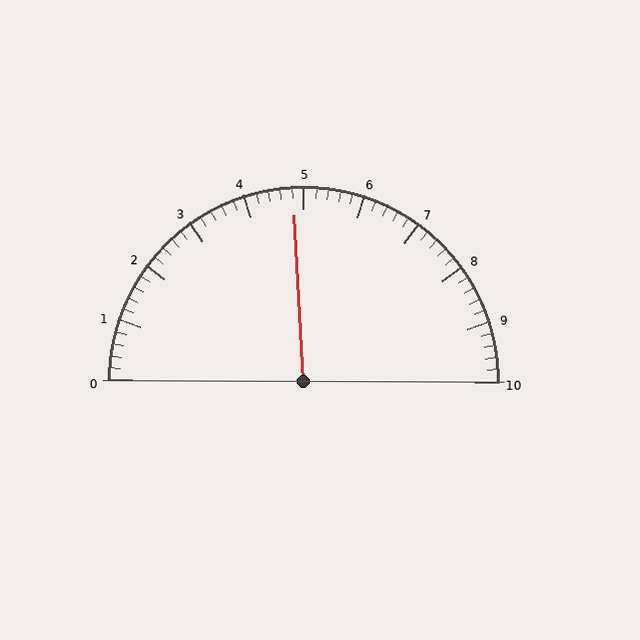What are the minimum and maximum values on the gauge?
The gauge ranges from 0 to 10.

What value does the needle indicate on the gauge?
The needle indicates approximately 4.8.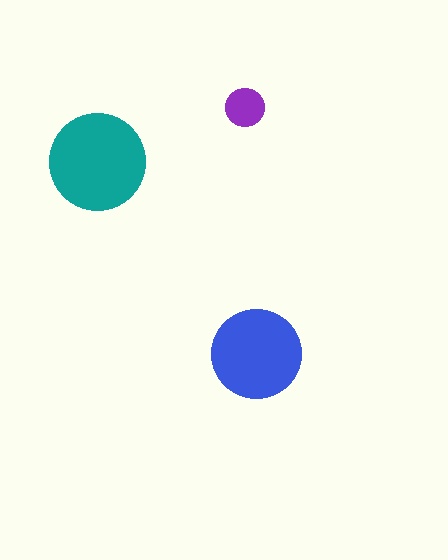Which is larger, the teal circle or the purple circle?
The teal one.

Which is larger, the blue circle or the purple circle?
The blue one.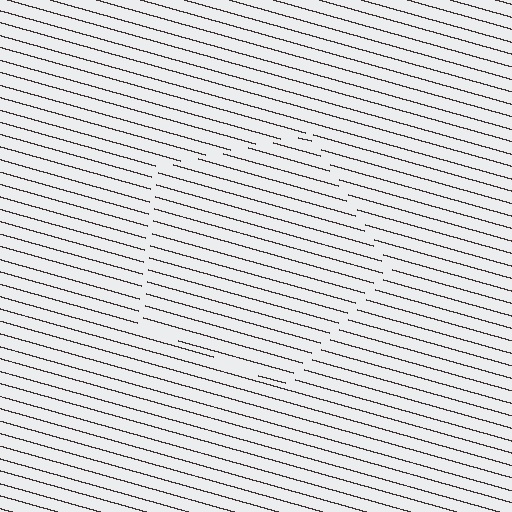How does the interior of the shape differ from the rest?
The interior of the shape contains the same grating, shifted by half a period — the contour is defined by the phase discontinuity where line-ends from the inner and outer gratings abut.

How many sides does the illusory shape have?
5 sides — the line-ends trace a pentagon.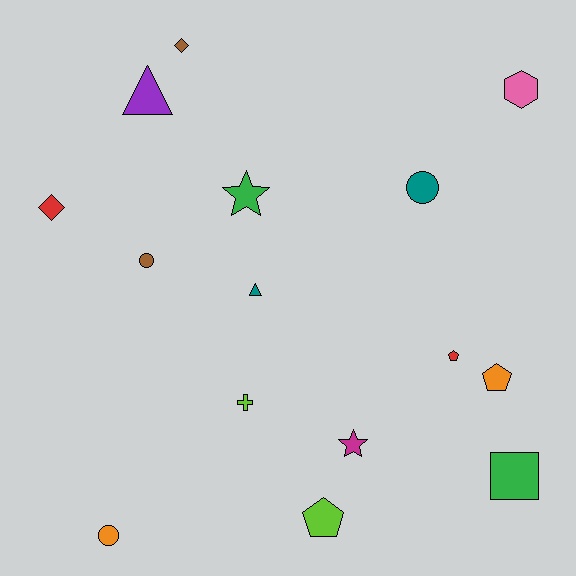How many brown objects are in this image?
There are 2 brown objects.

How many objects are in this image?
There are 15 objects.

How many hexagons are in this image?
There is 1 hexagon.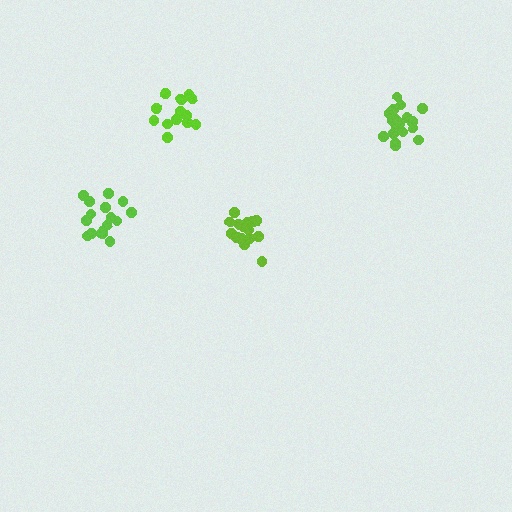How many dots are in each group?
Group 1: 14 dots, Group 2: 17 dots, Group 3: 16 dots, Group 4: 18 dots (65 total).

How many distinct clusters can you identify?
There are 4 distinct clusters.